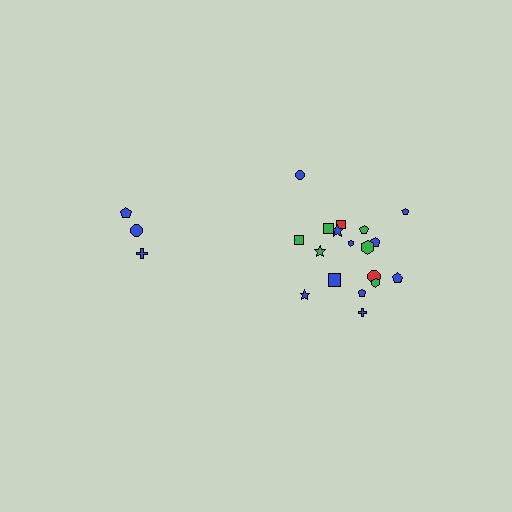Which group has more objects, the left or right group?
The right group.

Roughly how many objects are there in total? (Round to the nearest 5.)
Roughly 20 objects in total.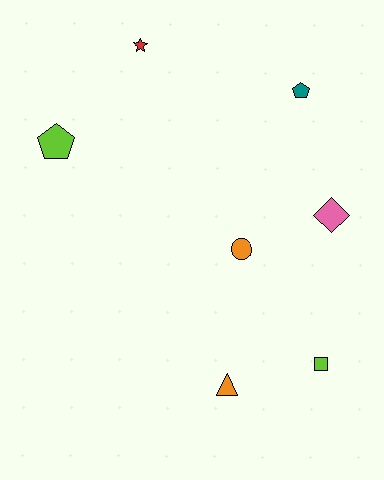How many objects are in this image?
There are 7 objects.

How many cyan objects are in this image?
There are no cyan objects.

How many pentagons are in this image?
There are 2 pentagons.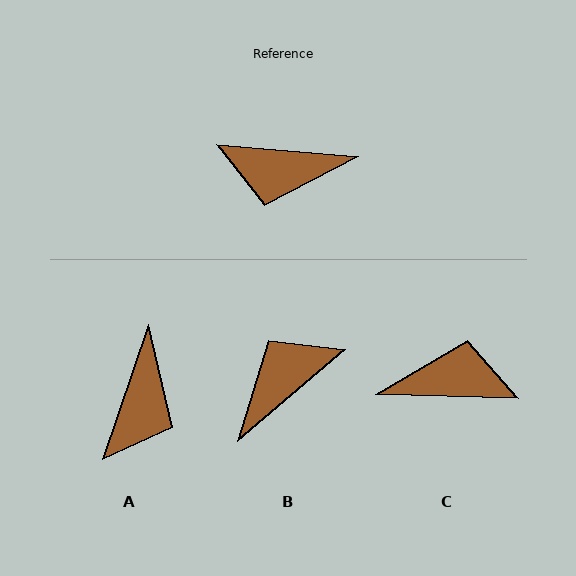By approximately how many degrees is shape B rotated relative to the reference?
Approximately 134 degrees clockwise.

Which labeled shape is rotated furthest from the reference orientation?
C, about 177 degrees away.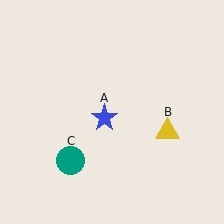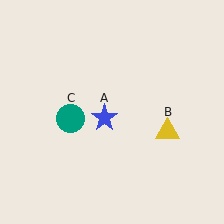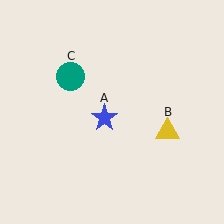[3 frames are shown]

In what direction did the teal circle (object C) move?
The teal circle (object C) moved up.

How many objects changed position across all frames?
1 object changed position: teal circle (object C).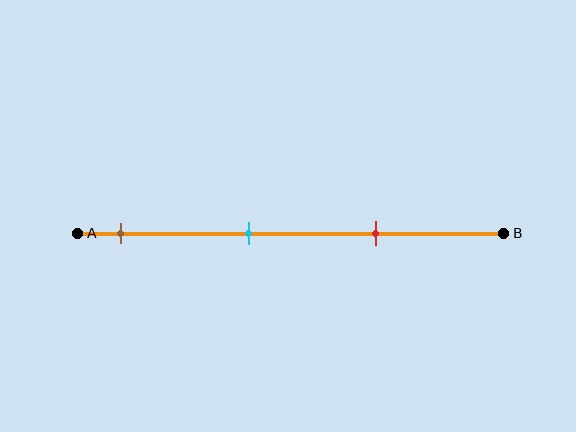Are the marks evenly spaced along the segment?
Yes, the marks are approximately evenly spaced.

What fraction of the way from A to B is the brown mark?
The brown mark is approximately 10% (0.1) of the way from A to B.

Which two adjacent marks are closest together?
The cyan and red marks are the closest adjacent pair.